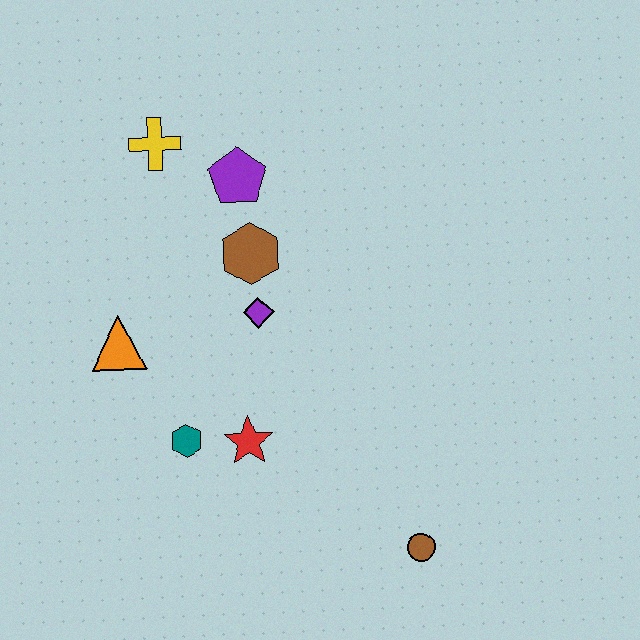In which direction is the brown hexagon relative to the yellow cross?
The brown hexagon is below the yellow cross.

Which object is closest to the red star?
The teal hexagon is closest to the red star.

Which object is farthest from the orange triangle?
The brown circle is farthest from the orange triangle.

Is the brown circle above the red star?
No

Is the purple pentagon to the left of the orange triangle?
No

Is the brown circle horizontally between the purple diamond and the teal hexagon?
No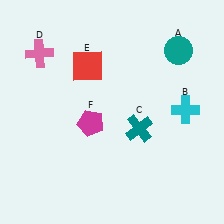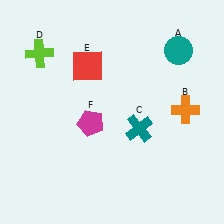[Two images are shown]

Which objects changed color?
B changed from cyan to orange. D changed from pink to lime.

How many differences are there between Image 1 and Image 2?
There are 2 differences between the two images.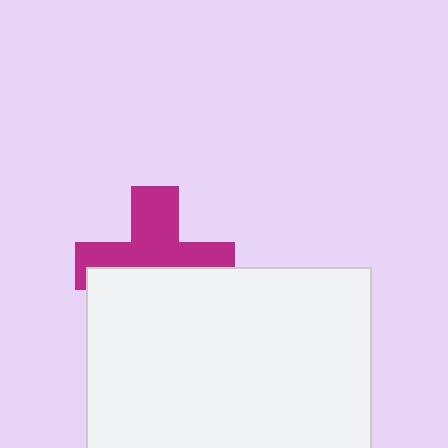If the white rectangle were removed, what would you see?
You would see the complete magenta cross.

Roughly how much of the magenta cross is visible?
About half of it is visible (roughly 54%).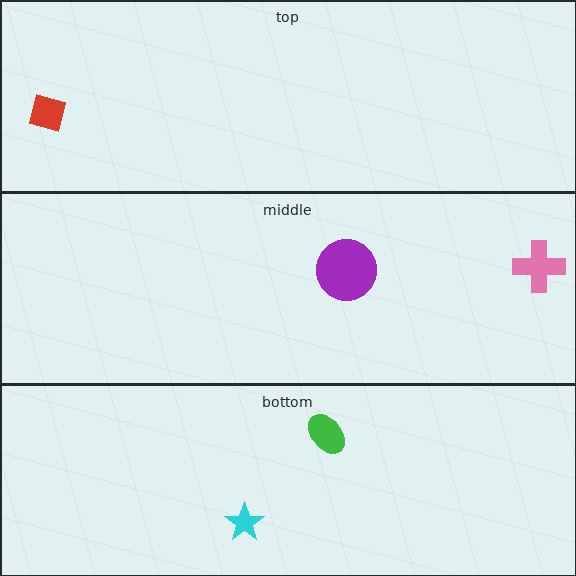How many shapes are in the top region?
1.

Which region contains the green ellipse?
The bottom region.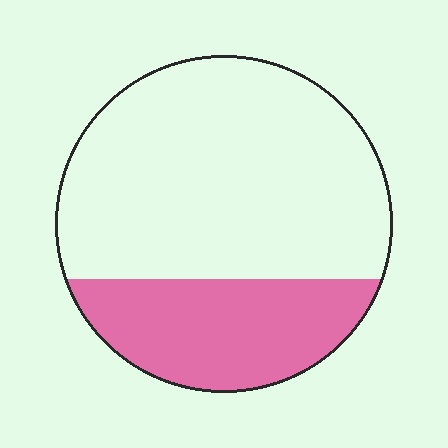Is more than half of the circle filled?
No.